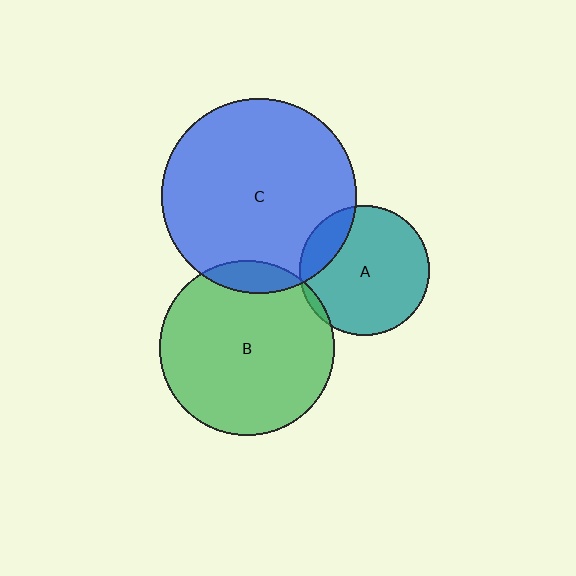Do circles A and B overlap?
Yes.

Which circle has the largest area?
Circle C (blue).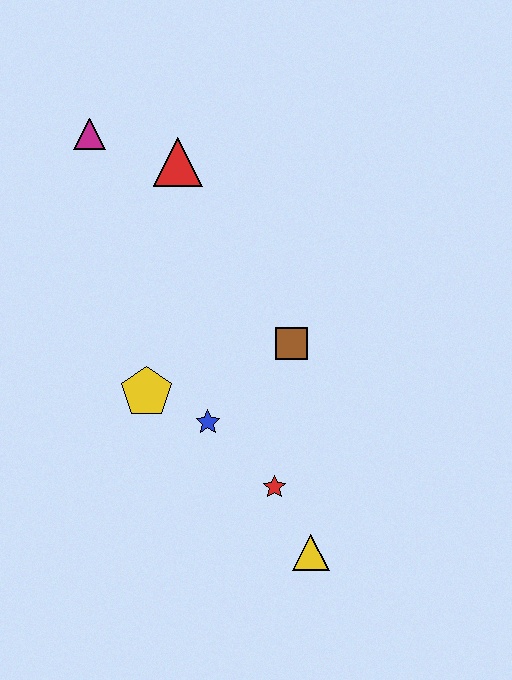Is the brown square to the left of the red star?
No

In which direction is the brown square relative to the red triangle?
The brown square is below the red triangle.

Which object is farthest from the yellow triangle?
The magenta triangle is farthest from the yellow triangle.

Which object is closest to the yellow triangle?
The red star is closest to the yellow triangle.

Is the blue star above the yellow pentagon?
No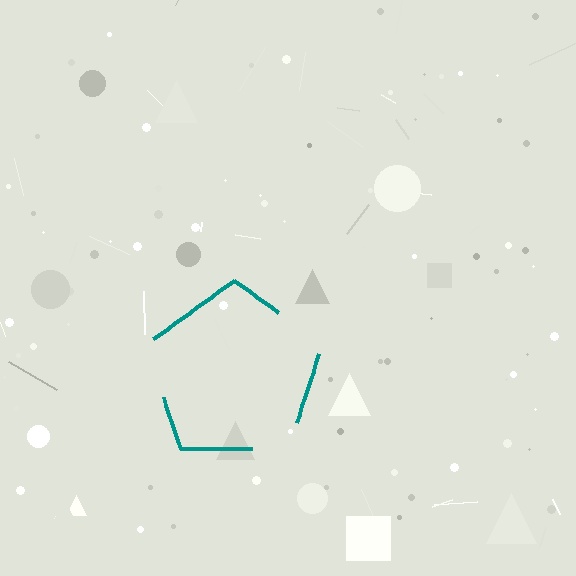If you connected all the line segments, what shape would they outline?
They would outline a pentagon.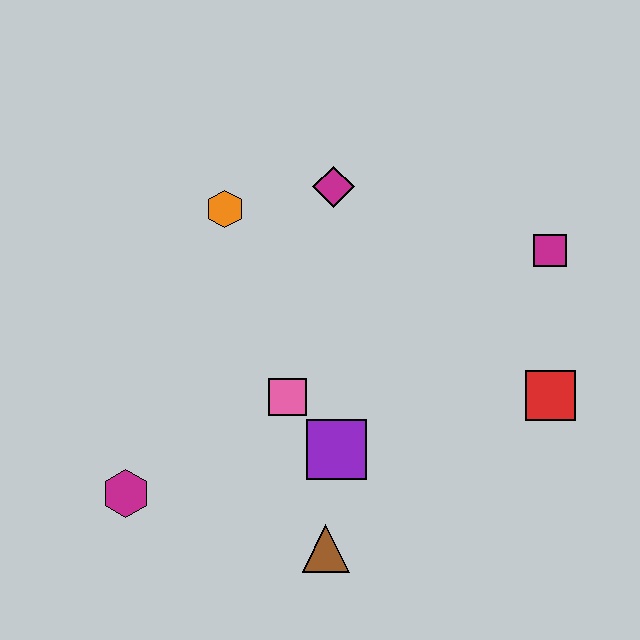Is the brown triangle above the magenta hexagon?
No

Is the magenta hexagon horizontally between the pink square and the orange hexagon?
No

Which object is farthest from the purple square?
The magenta square is farthest from the purple square.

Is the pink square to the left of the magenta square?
Yes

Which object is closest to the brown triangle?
The purple square is closest to the brown triangle.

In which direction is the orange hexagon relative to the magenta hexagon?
The orange hexagon is above the magenta hexagon.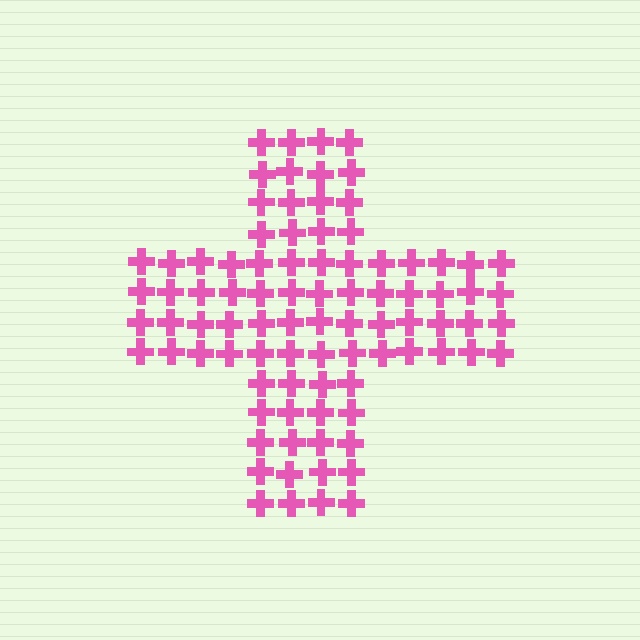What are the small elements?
The small elements are crosses.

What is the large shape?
The large shape is a cross.